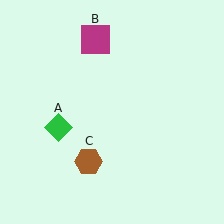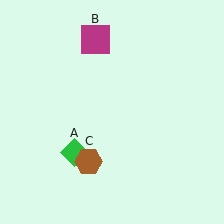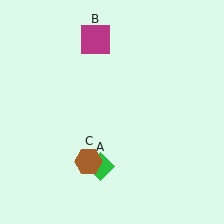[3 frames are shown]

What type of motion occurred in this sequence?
The green diamond (object A) rotated counterclockwise around the center of the scene.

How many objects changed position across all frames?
1 object changed position: green diamond (object A).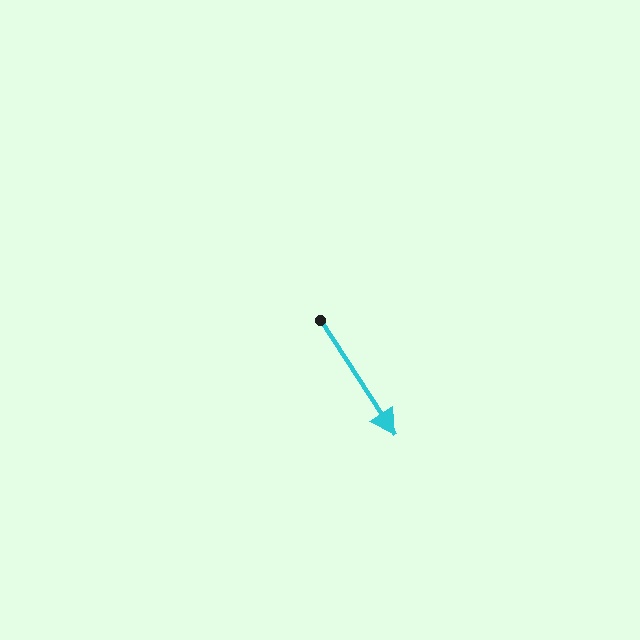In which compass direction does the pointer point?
Southeast.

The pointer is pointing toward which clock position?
Roughly 5 o'clock.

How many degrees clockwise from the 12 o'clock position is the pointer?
Approximately 147 degrees.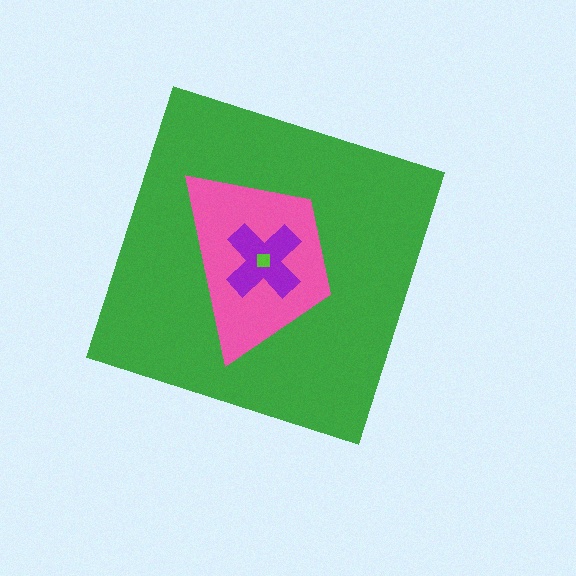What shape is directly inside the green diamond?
The pink trapezoid.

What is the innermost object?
The lime square.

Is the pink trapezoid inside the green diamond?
Yes.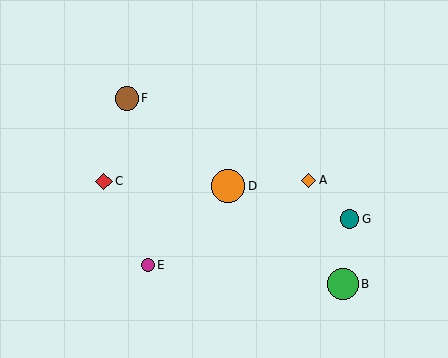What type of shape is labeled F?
Shape F is a brown circle.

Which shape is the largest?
The orange circle (labeled D) is the largest.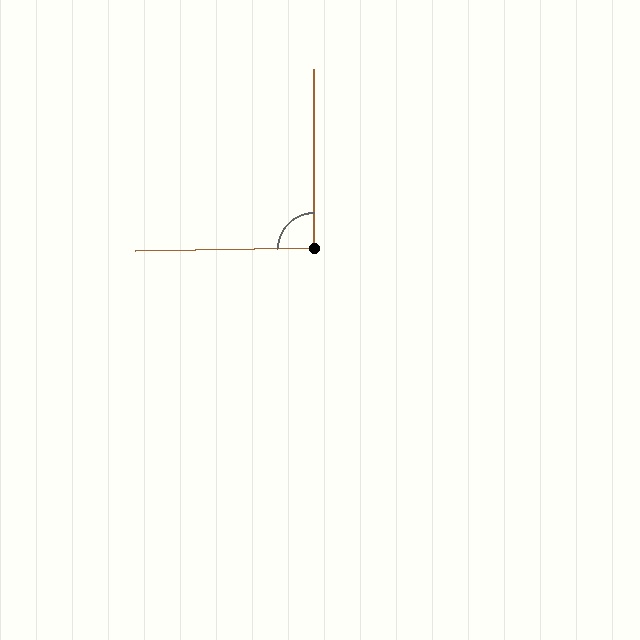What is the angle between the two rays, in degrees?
Approximately 91 degrees.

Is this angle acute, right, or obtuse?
It is approximately a right angle.